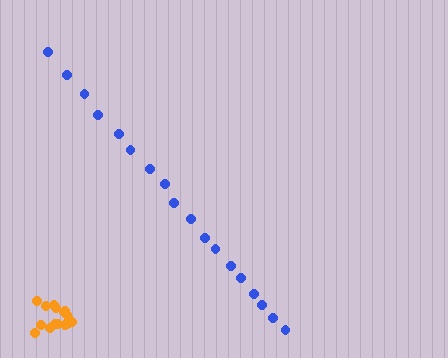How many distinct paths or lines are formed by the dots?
There are 2 distinct paths.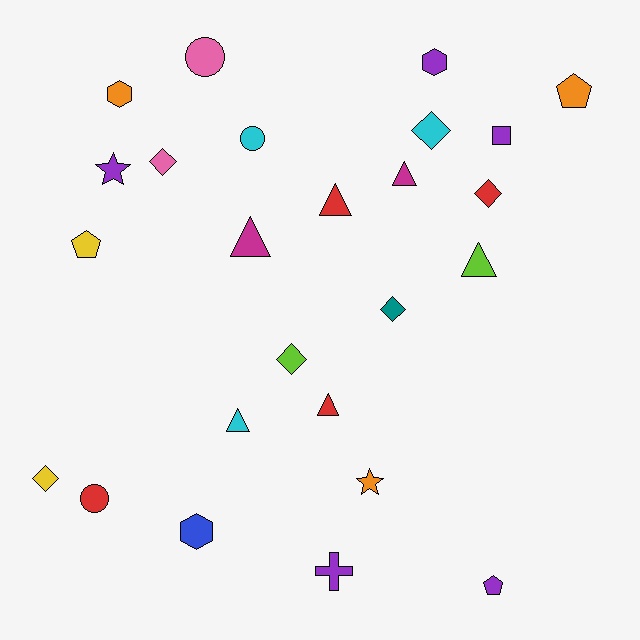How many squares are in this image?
There is 1 square.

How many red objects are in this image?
There are 4 red objects.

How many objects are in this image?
There are 25 objects.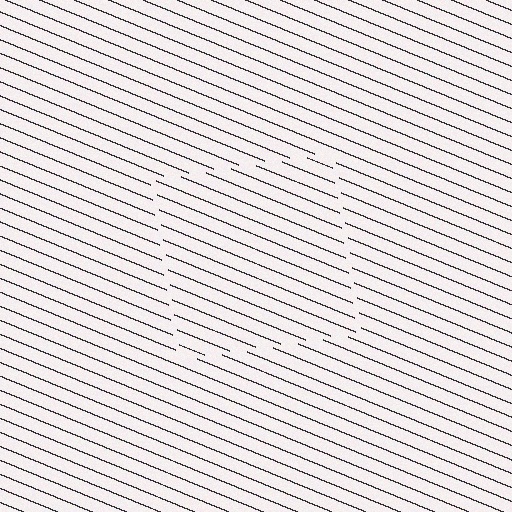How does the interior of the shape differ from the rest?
The interior of the shape contains the same grating, shifted by half a period — the contour is defined by the phase discontinuity where line-ends from the inner and outer gratings abut.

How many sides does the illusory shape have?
4 sides — the line-ends trace a square.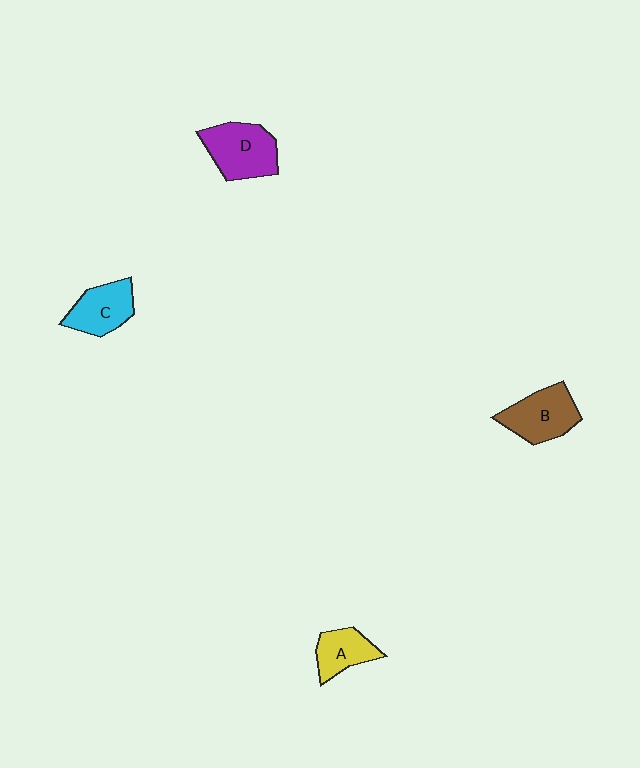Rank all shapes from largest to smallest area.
From largest to smallest: D (purple), B (brown), C (cyan), A (yellow).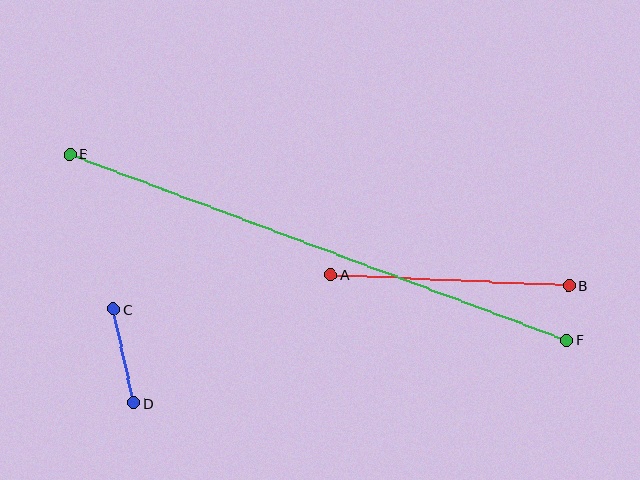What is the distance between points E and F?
The distance is approximately 530 pixels.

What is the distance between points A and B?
The distance is approximately 239 pixels.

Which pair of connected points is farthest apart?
Points E and F are farthest apart.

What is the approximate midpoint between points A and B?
The midpoint is at approximately (450, 280) pixels.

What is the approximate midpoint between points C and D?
The midpoint is at approximately (124, 356) pixels.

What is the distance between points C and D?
The distance is approximately 96 pixels.